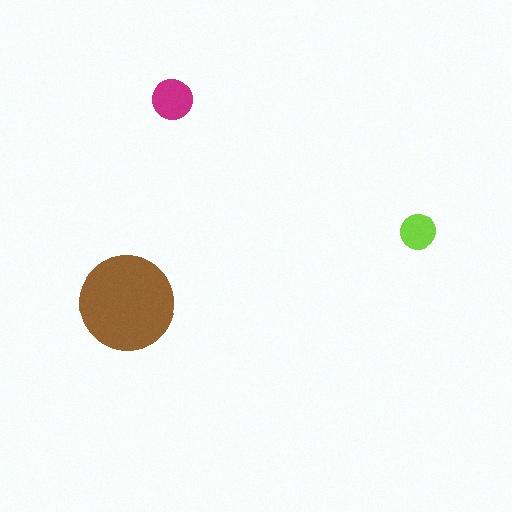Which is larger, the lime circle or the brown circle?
The brown one.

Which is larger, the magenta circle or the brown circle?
The brown one.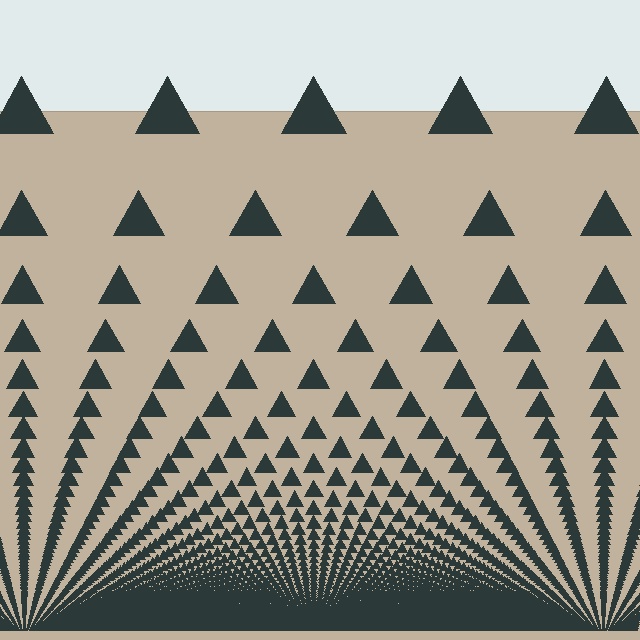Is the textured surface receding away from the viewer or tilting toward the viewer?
The surface appears to tilt toward the viewer. Texture elements get larger and sparser toward the top.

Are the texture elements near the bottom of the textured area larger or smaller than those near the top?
Smaller. The gradient is inverted — elements near the bottom are smaller and denser.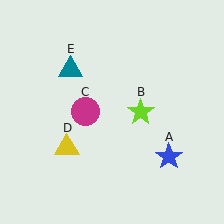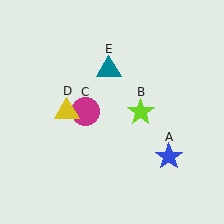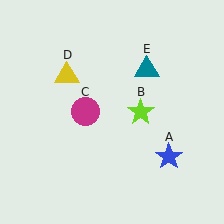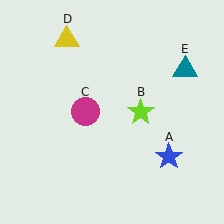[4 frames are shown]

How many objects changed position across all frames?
2 objects changed position: yellow triangle (object D), teal triangle (object E).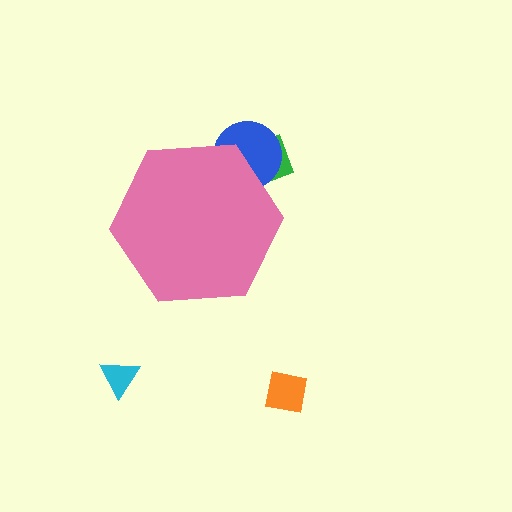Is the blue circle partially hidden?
Yes, the blue circle is partially hidden behind the pink hexagon.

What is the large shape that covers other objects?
A pink hexagon.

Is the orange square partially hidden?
No, the orange square is fully visible.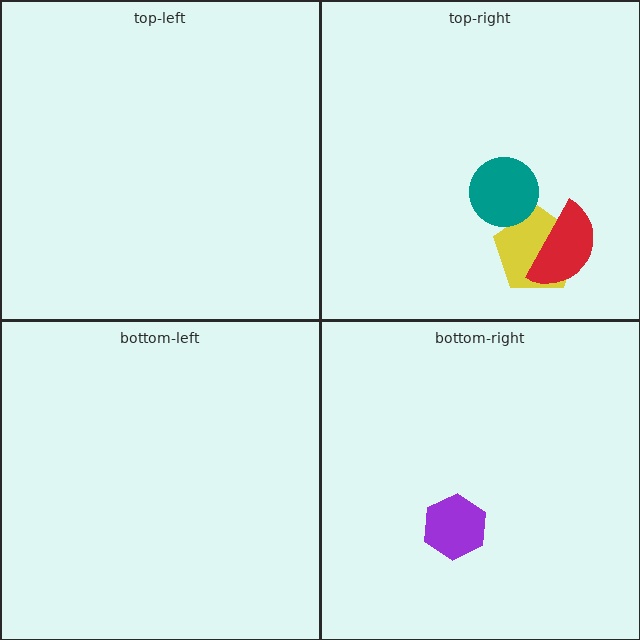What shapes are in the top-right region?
The yellow pentagon, the red semicircle, the teal circle.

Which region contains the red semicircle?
The top-right region.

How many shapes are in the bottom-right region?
1.